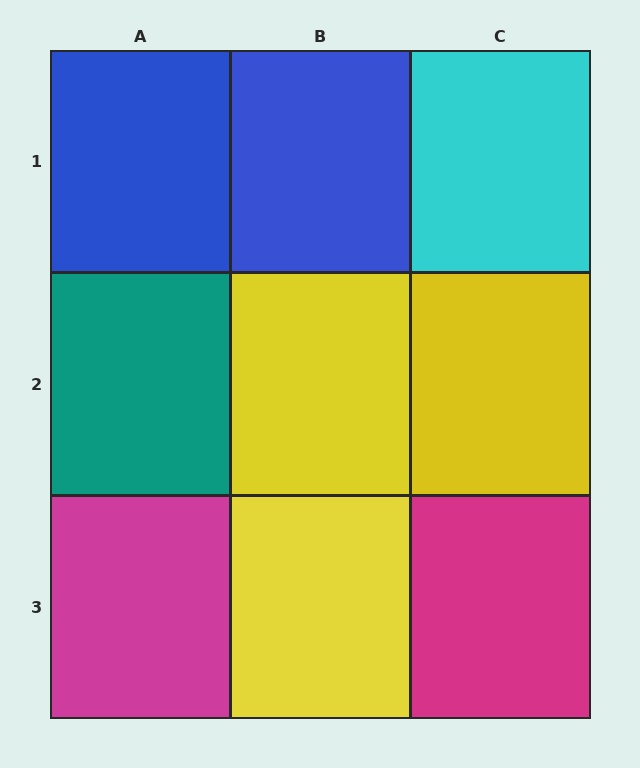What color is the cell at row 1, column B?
Blue.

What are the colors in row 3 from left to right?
Magenta, yellow, magenta.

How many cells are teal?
1 cell is teal.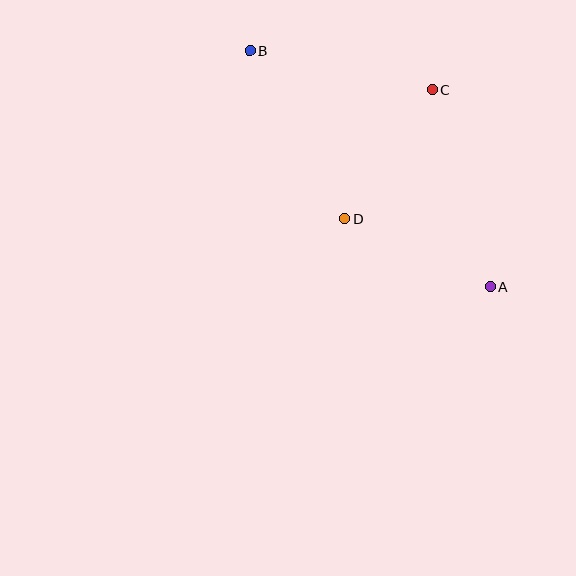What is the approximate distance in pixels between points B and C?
The distance between B and C is approximately 187 pixels.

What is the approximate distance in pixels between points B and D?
The distance between B and D is approximately 193 pixels.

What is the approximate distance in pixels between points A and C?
The distance between A and C is approximately 205 pixels.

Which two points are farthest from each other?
Points A and B are farthest from each other.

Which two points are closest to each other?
Points C and D are closest to each other.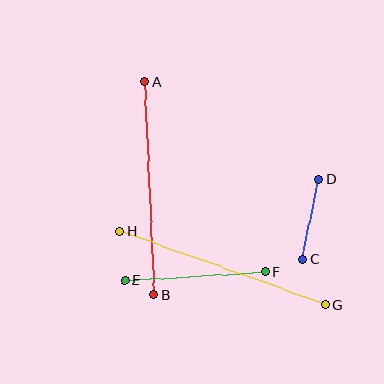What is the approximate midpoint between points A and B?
The midpoint is at approximately (149, 188) pixels.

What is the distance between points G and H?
The distance is approximately 218 pixels.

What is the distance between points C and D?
The distance is approximately 82 pixels.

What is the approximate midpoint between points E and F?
The midpoint is at approximately (195, 276) pixels.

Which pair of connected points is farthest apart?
Points G and H are farthest apart.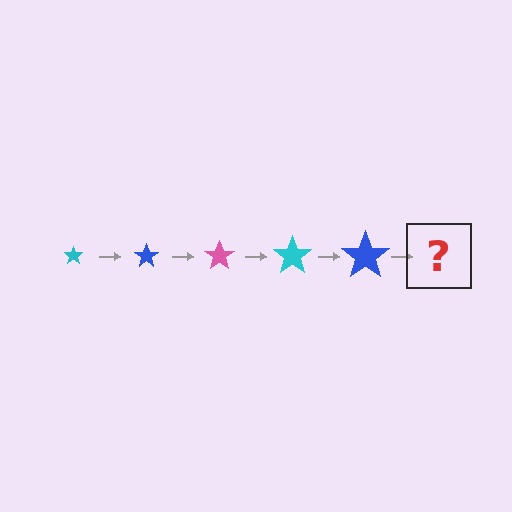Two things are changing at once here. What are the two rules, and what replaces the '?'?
The two rules are that the star grows larger each step and the color cycles through cyan, blue, and pink. The '?' should be a pink star, larger than the previous one.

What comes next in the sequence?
The next element should be a pink star, larger than the previous one.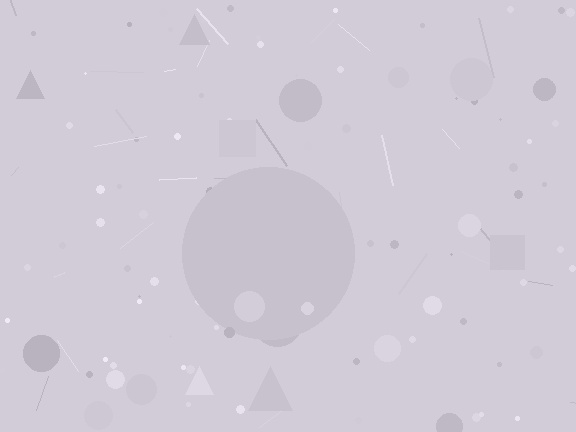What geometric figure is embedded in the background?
A circle is embedded in the background.